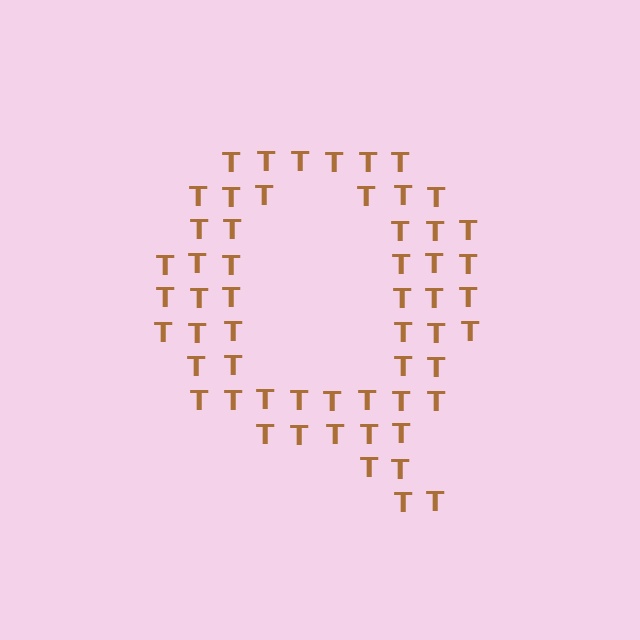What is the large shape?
The large shape is the letter Q.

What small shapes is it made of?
It is made of small letter T's.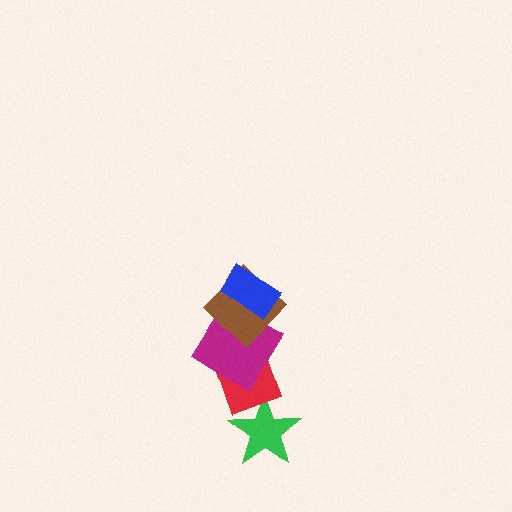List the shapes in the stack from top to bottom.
From top to bottom: the blue rectangle, the brown diamond, the magenta diamond, the red diamond, the green star.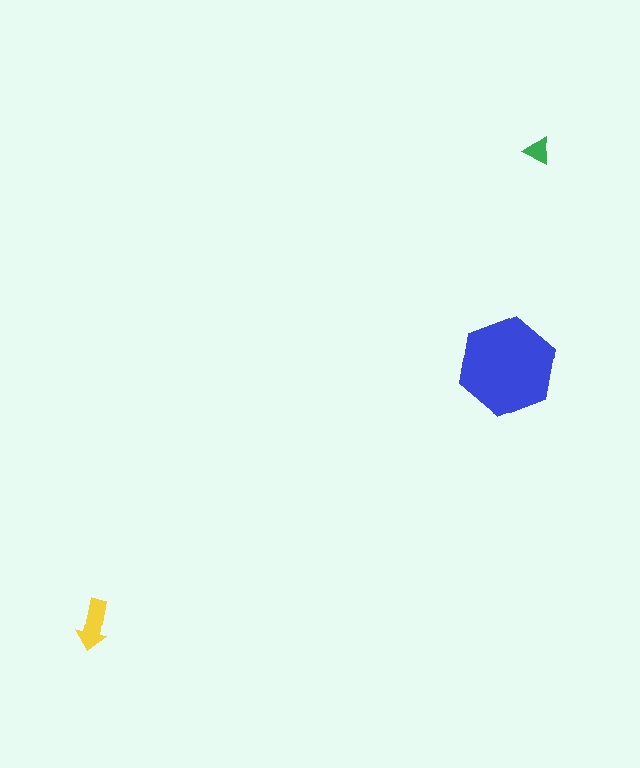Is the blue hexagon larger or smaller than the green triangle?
Larger.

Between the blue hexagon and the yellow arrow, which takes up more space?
The blue hexagon.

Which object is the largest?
The blue hexagon.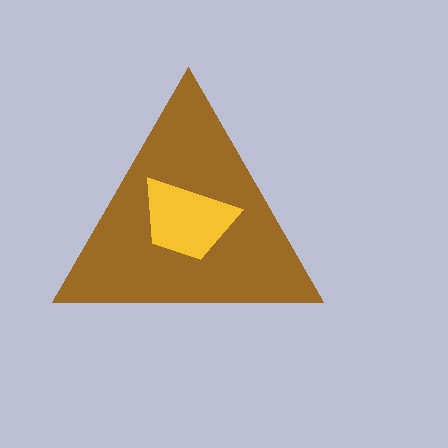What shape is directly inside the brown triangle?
The yellow trapezoid.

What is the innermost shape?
The yellow trapezoid.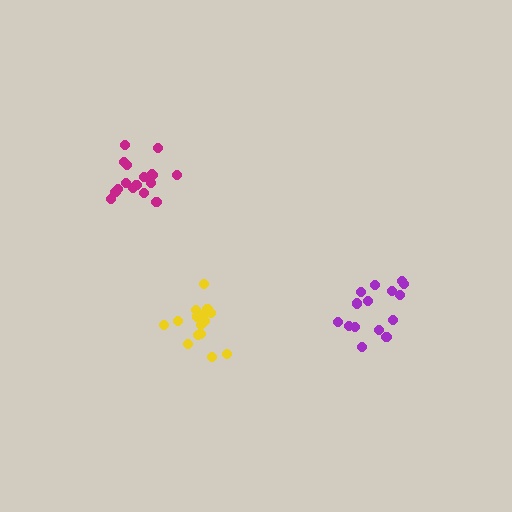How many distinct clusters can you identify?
There are 3 distinct clusters.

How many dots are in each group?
Group 1: 15 dots, Group 2: 17 dots, Group 3: 15 dots (47 total).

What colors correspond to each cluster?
The clusters are colored: purple, magenta, yellow.